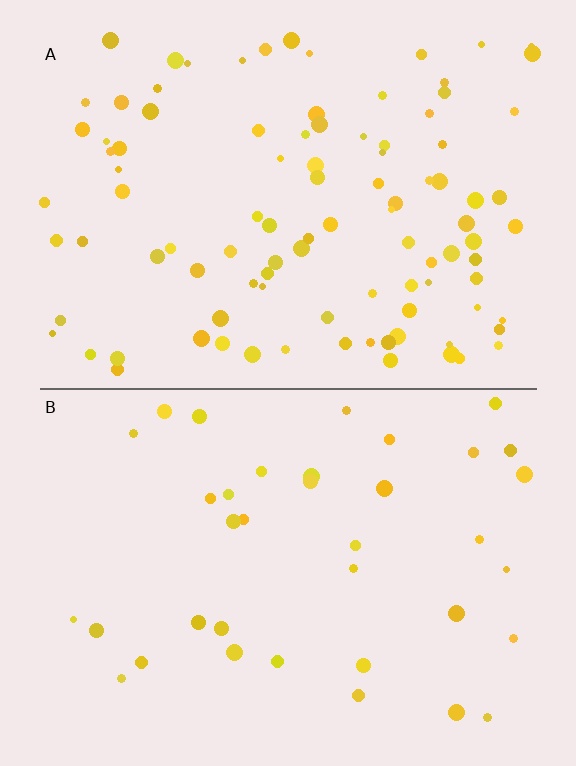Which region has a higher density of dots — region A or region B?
A (the top).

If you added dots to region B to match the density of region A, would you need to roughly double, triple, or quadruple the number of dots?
Approximately triple.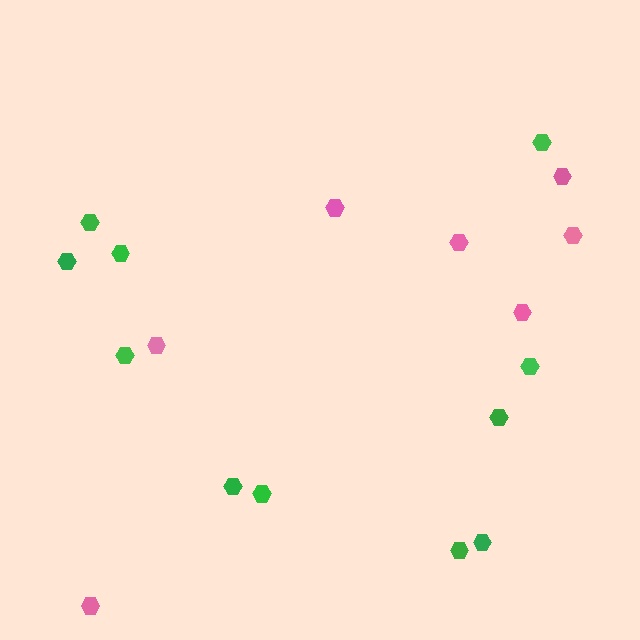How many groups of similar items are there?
There are 2 groups: one group of green hexagons (11) and one group of pink hexagons (7).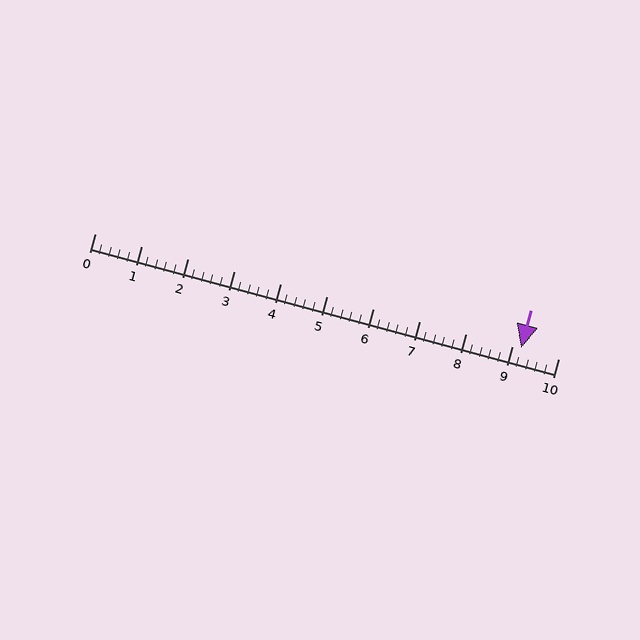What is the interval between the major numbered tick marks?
The major tick marks are spaced 1 units apart.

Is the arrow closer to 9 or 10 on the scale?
The arrow is closer to 9.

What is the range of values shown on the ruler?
The ruler shows values from 0 to 10.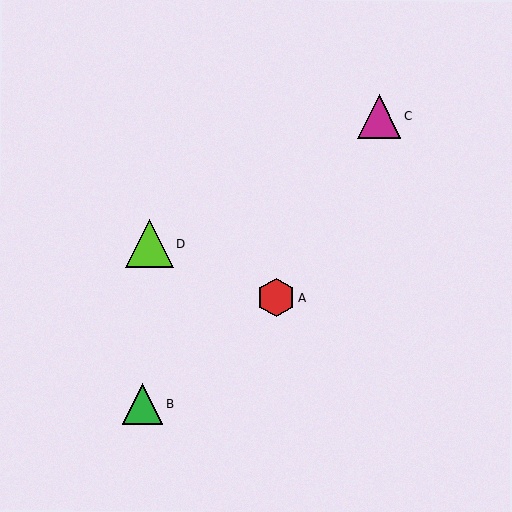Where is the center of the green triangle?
The center of the green triangle is at (142, 404).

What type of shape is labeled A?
Shape A is a red hexagon.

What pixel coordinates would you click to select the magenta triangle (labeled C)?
Click at (379, 116) to select the magenta triangle C.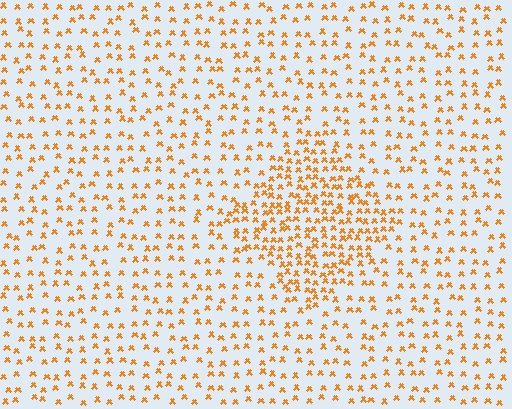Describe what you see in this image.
The image contains small orange elements arranged at two different densities. A diamond-shaped region is visible where the elements are more densely packed than the surrounding area.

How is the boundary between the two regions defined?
The boundary is defined by a change in element density (approximately 2.2x ratio). All elements are the same color, size, and shape.